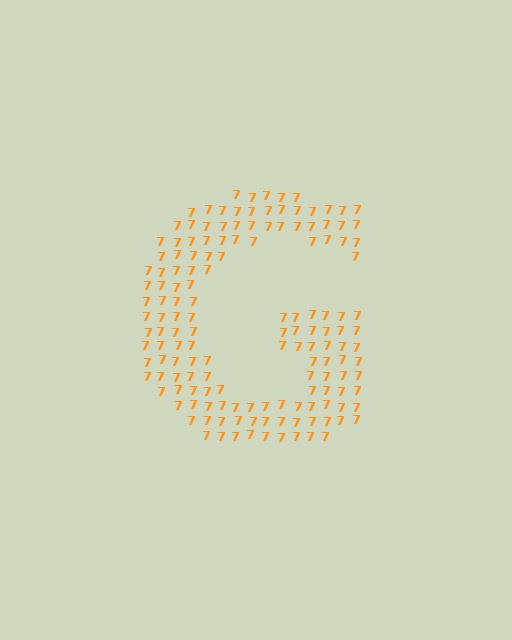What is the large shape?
The large shape is the letter G.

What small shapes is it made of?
It is made of small digit 7's.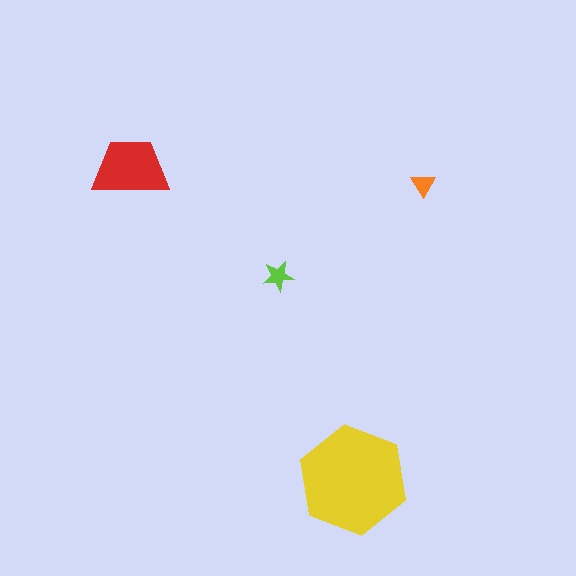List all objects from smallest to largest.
The orange triangle, the lime star, the red trapezoid, the yellow hexagon.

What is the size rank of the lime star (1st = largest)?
3rd.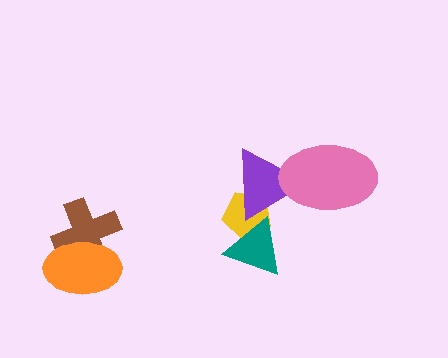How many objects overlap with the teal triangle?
2 objects overlap with the teal triangle.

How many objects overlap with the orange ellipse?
1 object overlaps with the orange ellipse.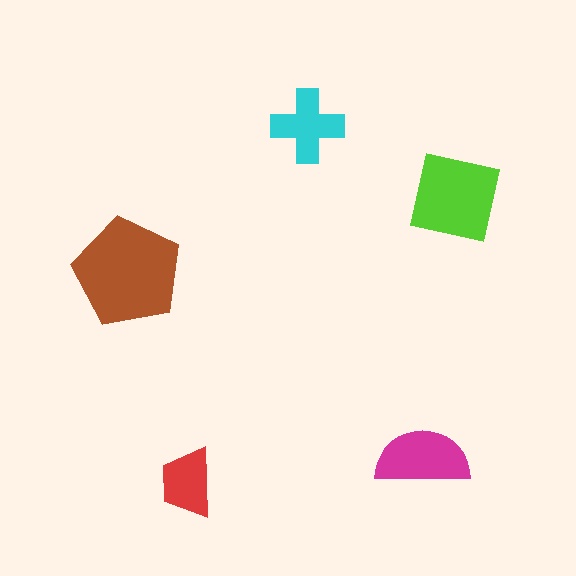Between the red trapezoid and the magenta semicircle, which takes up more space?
The magenta semicircle.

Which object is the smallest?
The red trapezoid.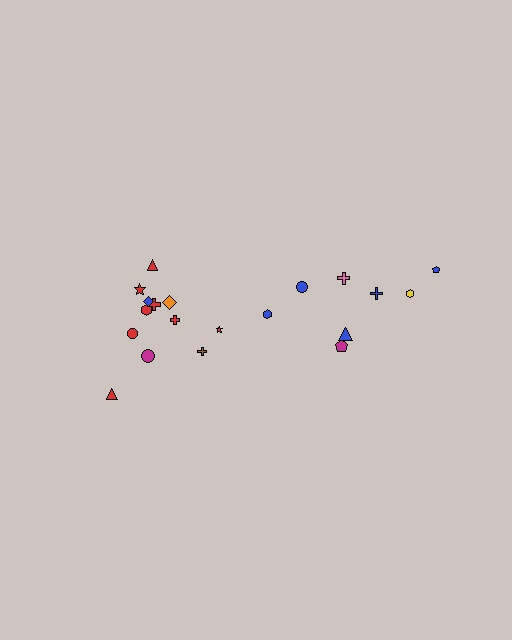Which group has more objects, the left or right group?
The left group.